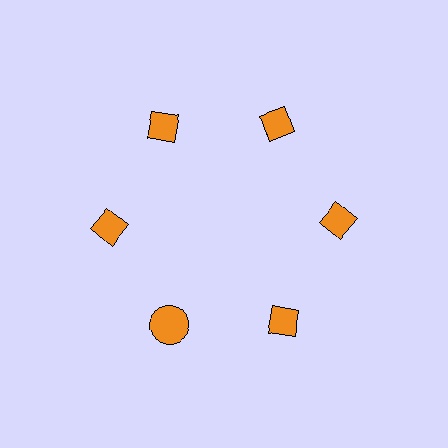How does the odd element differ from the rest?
It has a different shape: circle instead of diamond.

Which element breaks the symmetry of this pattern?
The orange circle at roughly the 7 o'clock position breaks the symmetry. All other shapes are orange diamonds.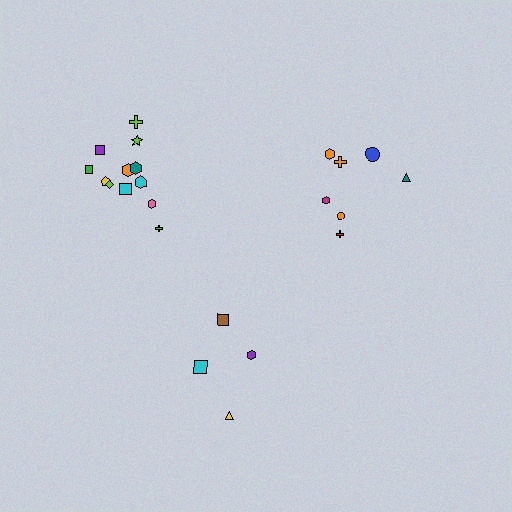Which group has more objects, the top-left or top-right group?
The top-left group.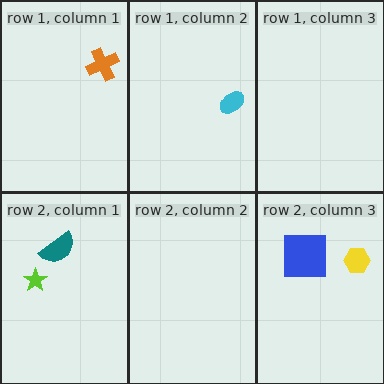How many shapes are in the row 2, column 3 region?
2.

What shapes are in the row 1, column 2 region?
The cyan ellipse.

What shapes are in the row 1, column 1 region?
The orange cross.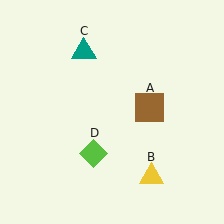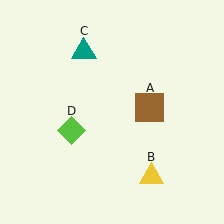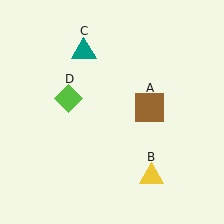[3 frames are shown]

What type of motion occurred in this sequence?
The lime diamond (object D) rotated clockwise around the center of the scene.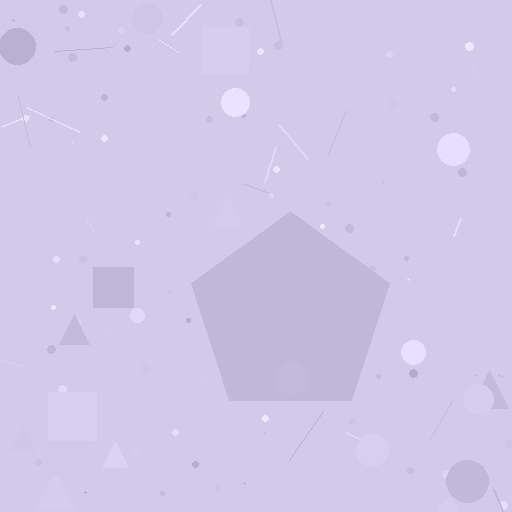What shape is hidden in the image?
A pentagon is hidden in the image.